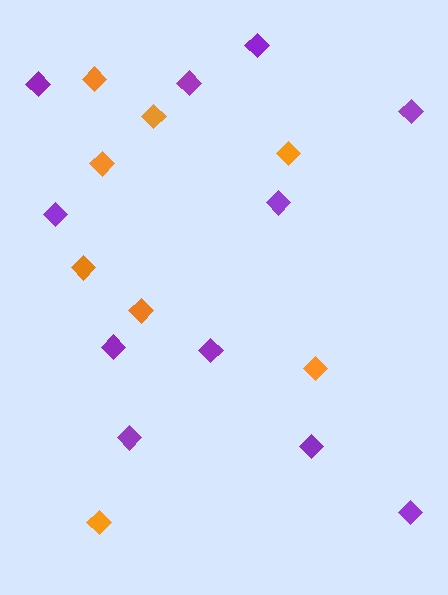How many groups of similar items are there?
There are 2 groups: one group of orange diamonds (8) and one group of purple diamonds (11).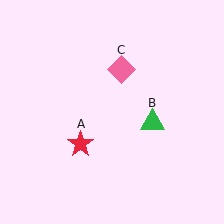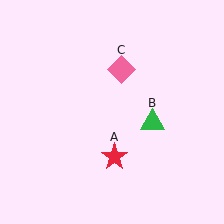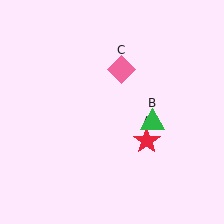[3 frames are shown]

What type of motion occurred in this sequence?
The red star (object A) rotated counterclockwise around the center of the scene.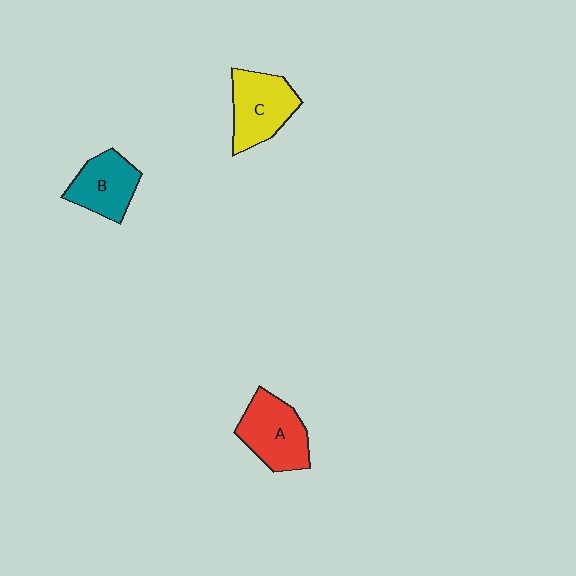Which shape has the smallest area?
Shape B (teal).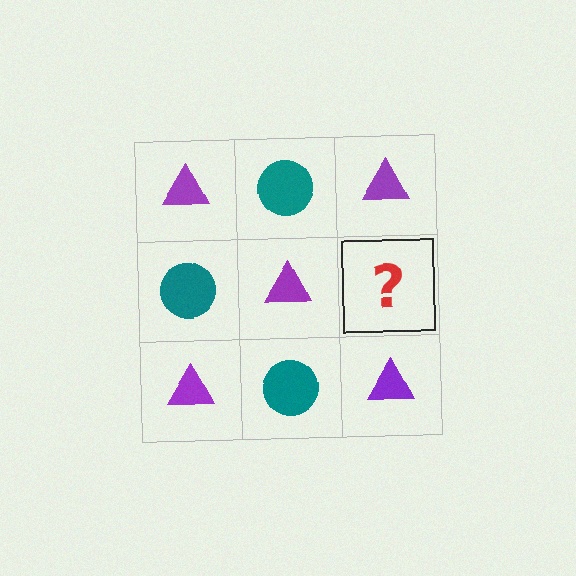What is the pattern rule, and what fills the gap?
The rule is that it alternates purple triangle and teal circle in a checkerboard pattern. The gap should be filled with a teal circle.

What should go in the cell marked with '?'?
The missing cell should contain a teal circle.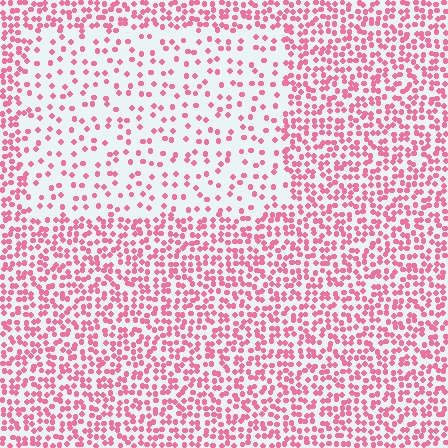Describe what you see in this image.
The image contains small pink elements arranged at two different densities. A rectangle-shaped region is visible where the elements are less densely packed than the surrounding area.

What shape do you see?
I see a rectangle.